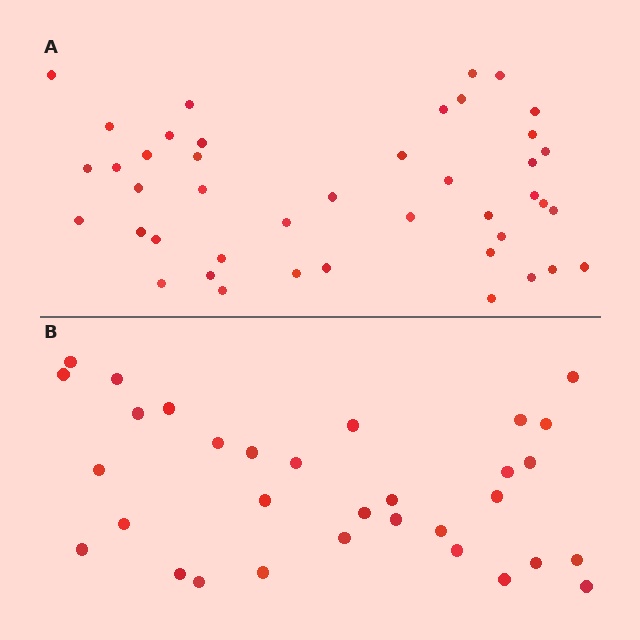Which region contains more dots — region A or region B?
Region A (the top region) has more dots.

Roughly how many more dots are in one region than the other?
Region A has roughly 12 or so more dots than region B.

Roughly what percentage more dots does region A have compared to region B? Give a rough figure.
About 35% more.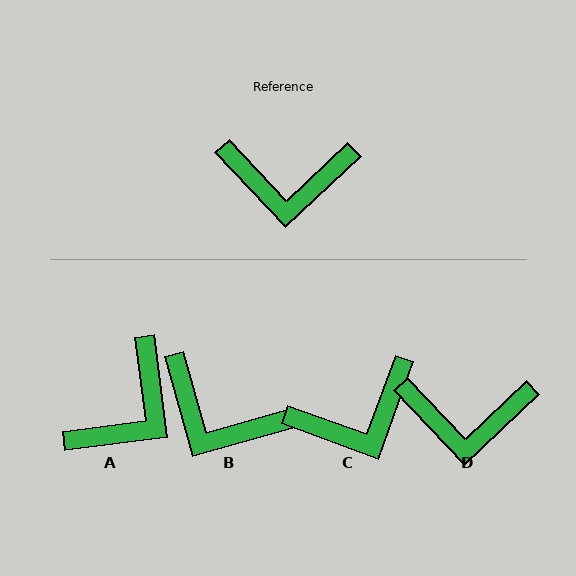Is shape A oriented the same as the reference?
No, it is off by about 54 degrees.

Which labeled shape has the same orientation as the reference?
D.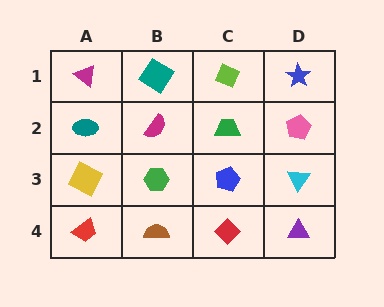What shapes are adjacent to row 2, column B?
A teal diamond (row 1, column B), a green hexagon (row 3, column B), a teal ellipse (row 2, column A), a green trapezoid (row 2, column C).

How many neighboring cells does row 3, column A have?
3.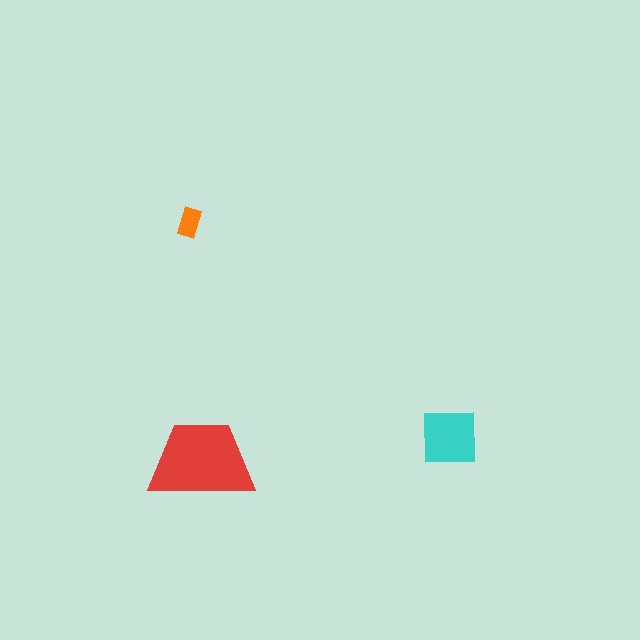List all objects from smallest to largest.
The orange rectangle, the cyan square, the red trapezoid.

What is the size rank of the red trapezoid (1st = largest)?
1st.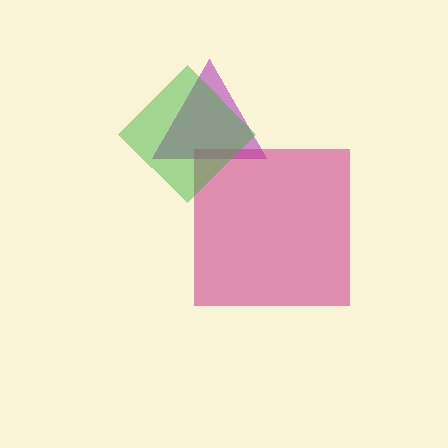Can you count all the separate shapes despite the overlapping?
Yes, there are 3 separate shapes.